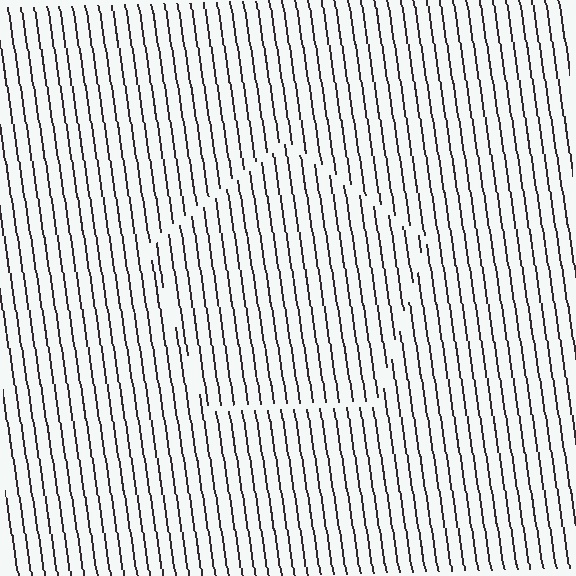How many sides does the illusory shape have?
5 sides — the line-ends trace a pentagon.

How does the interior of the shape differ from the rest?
The interior of the shape contains the same grating, shifted by half a period — the contour is defined by the phase discontinuity where line-ends from the inner and outer gratings abut.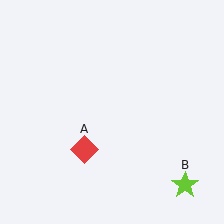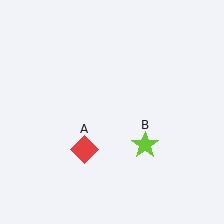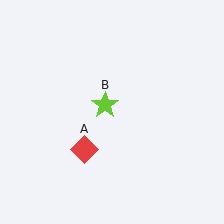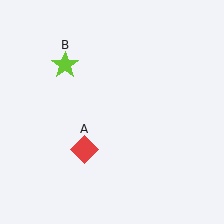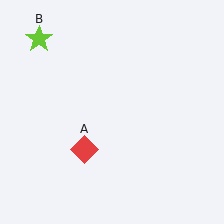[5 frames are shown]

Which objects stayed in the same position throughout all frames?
Red diamond (object A) remained stationary.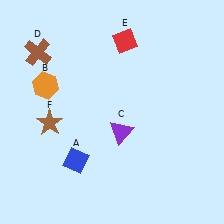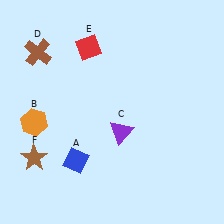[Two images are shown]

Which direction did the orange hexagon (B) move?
The orange hexagon (B) moved down.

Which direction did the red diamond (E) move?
The red diamond (E) moved left.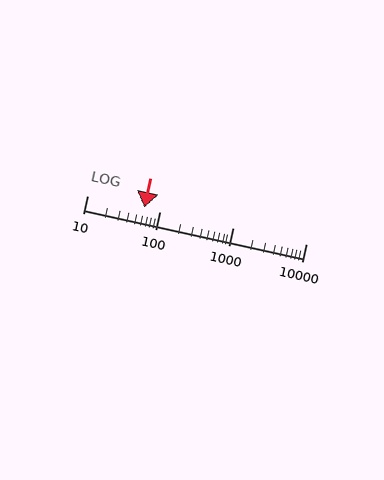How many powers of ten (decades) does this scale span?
The scale spans 3 decades, from 10 to 10000.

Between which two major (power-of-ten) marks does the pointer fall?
The pointer is between 10 and 100.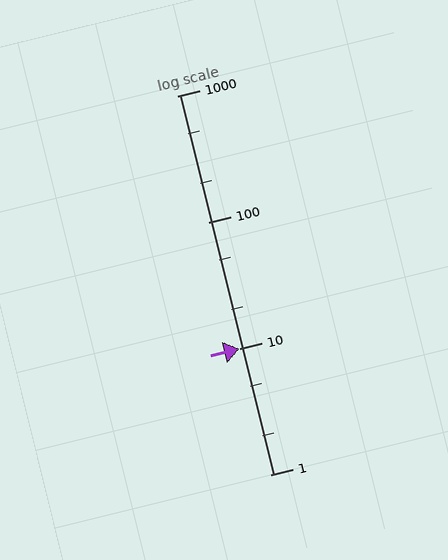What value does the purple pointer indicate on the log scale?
The pointer indicates approximately 10.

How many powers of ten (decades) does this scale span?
The scale spans 3 decades, from 1 to 1000.